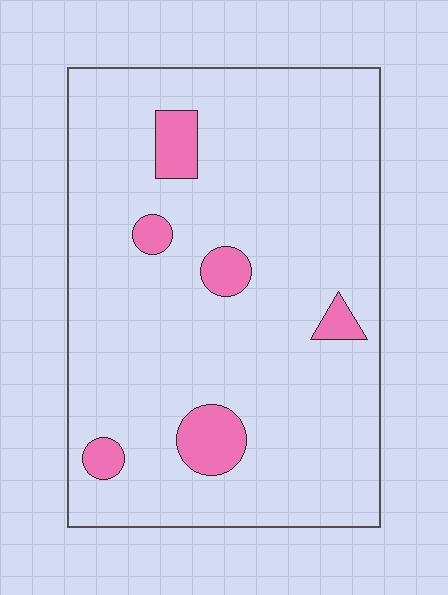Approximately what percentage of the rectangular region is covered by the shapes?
Approximately 10%.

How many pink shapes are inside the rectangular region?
6.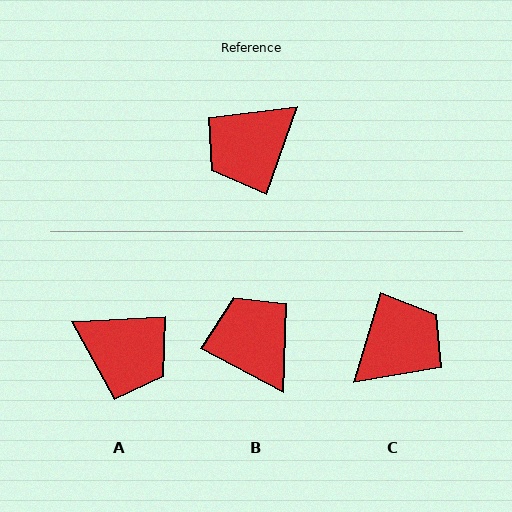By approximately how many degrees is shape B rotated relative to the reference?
Approximately 99 degrees clockwise.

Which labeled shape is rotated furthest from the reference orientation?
C, about 178 degrees away.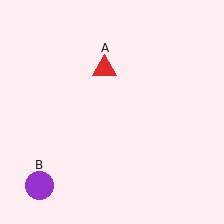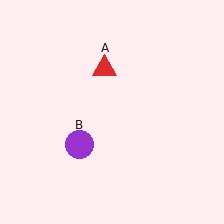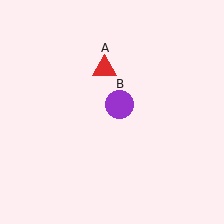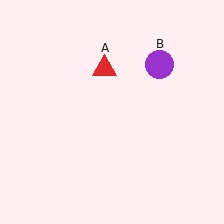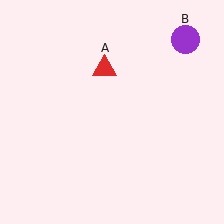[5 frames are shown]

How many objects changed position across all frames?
1 object changed position: purple circle (object B).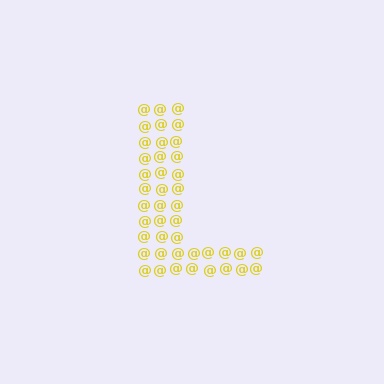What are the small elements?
The small elements are at signs.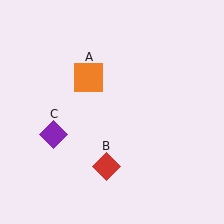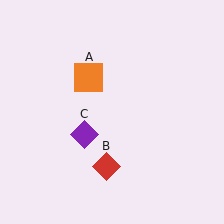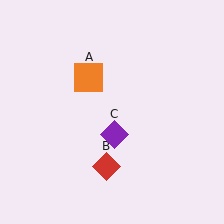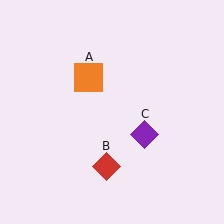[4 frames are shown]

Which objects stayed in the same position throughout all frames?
Orange square (object A) and red diamond (object B) remained stationary.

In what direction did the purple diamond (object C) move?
The purple diamond (object C) moved right.